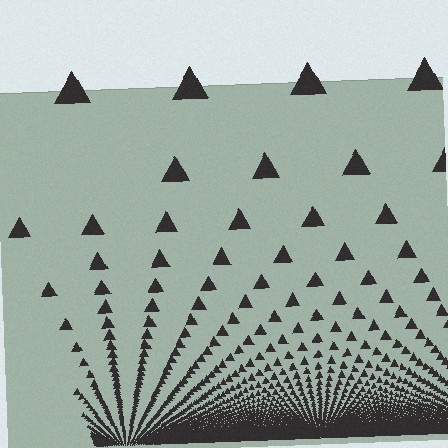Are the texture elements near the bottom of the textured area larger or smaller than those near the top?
Smaller. The gradient is inverted — elements near the bottom are smaller and denser.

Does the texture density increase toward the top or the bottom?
Density increases toward the bottom.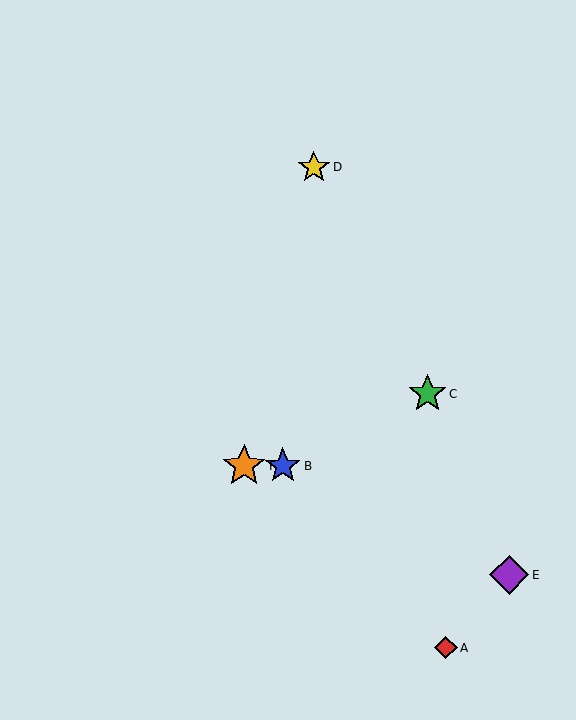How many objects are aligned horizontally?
2 objects (B, F) are aligned horizontally.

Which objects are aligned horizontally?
Objects B, F are aligned horizontally.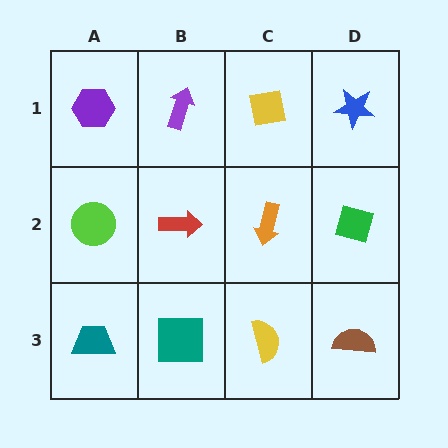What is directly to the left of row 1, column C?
A purple arrow.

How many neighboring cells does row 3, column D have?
2.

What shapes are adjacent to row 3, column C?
An orange arrow (row 2, column C), a teal square (row 3, column B), a brown semicircle (row 3, column D).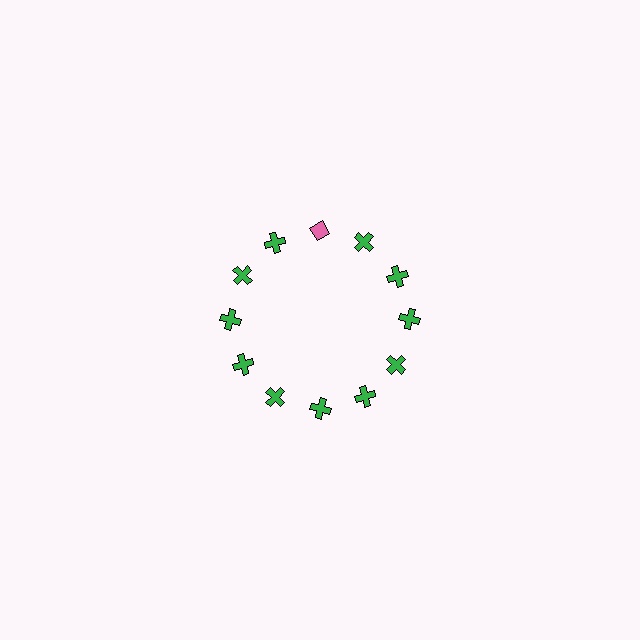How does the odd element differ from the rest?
It differs in both color (pink instead of green) and shape (diamond instead of cross).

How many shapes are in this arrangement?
There are 12 shapes arranged in a ring pattern.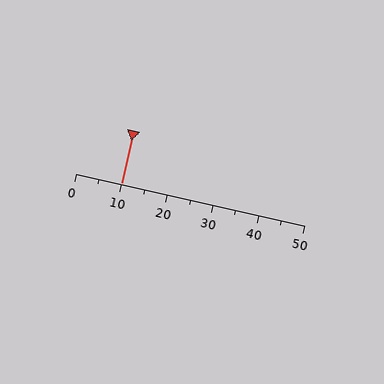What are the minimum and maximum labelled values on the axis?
The axis runs from 0 to 50.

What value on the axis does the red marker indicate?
The marker indicates approximately 10.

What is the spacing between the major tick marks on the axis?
The major ticks are spaced 10 apart.